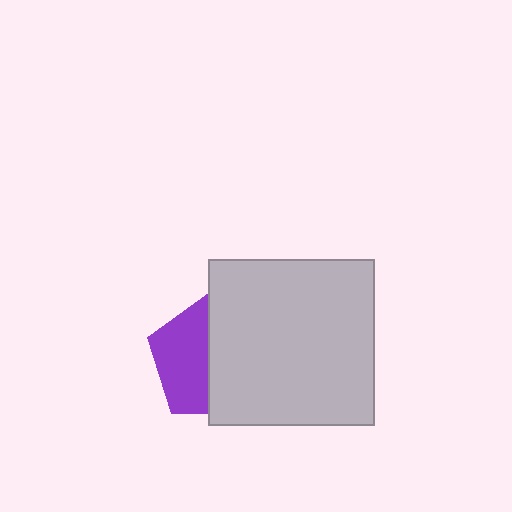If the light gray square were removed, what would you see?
You would see the complete purple pentagon.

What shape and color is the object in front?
The object in front is a light gray square.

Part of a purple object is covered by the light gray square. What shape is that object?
It is a pentagon.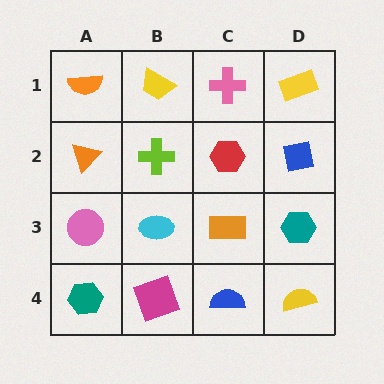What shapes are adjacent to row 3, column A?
An orange triangle (row 2, column A), a teal hexagon (row 4, column A), a cyan ellipse (row 3, column B).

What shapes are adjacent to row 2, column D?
A yellow rectangle (row 1, column D), a teal hexagon (row 3, column D), a red hexagon (row 2, column C).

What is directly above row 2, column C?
A pink cross.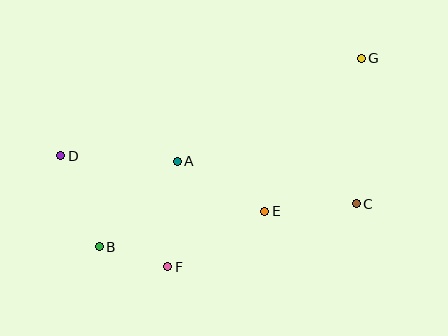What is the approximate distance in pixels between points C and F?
The distance between C and F is approximately 199 pixels.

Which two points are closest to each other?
Points B and F are closest to each other.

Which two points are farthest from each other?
Points B and G are farthest from each other.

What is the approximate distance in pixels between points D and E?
The distance between D and E is approximately 211 pixels.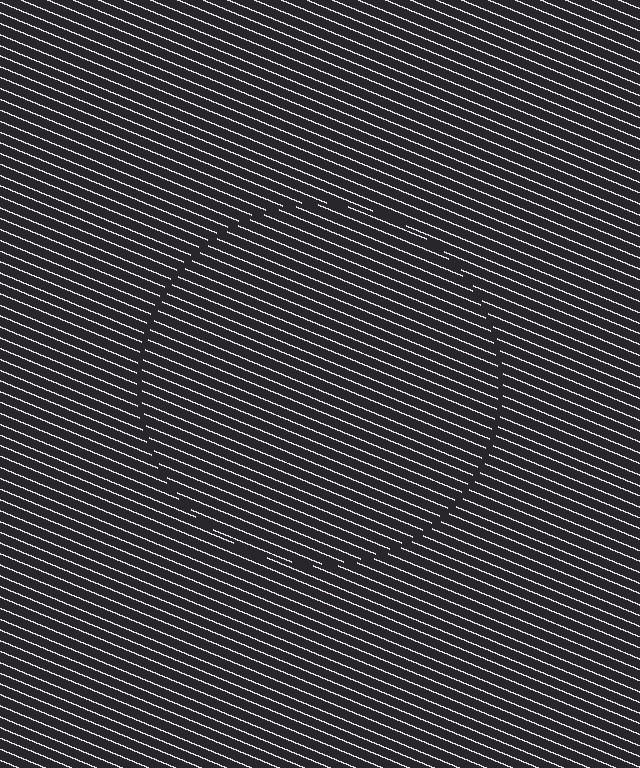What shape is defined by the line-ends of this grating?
An illusory circle. The interior of the shape contains the same grating, shifted by half a period — the contour is defined by the phase discontinuity where line-ends from the inner and outer gratings abut.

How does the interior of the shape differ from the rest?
The interior of the shape contains the same grating, shifted by half a period — the contour is defined by the phase discontinuity where line-ends from the inner and outer gratings abut.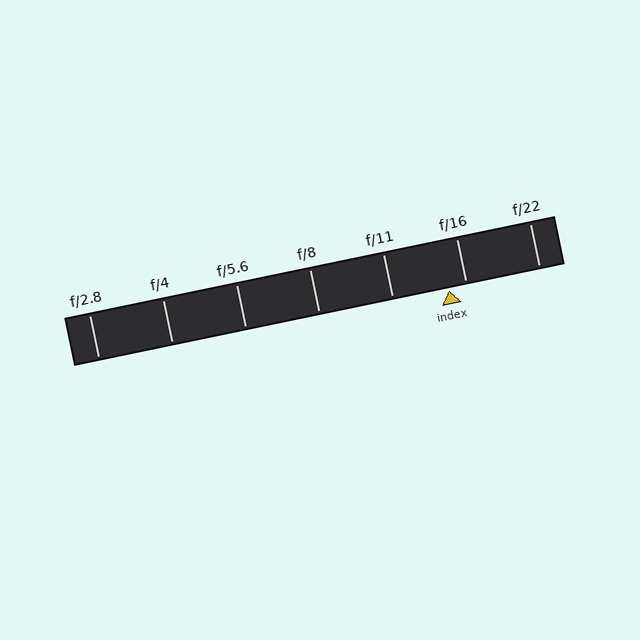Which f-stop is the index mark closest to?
The index mark is closest to f/16.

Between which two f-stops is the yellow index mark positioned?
The index mark is between f/11 and f/16.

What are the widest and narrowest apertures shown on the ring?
The widest aperture shown is f/2.8 and the narrowest is f/22.